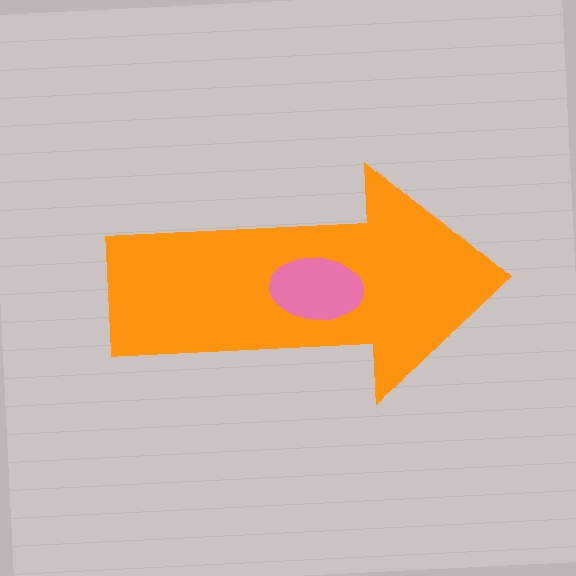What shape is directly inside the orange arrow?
The pink ellipse.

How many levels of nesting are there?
2.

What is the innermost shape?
The pink ellipse.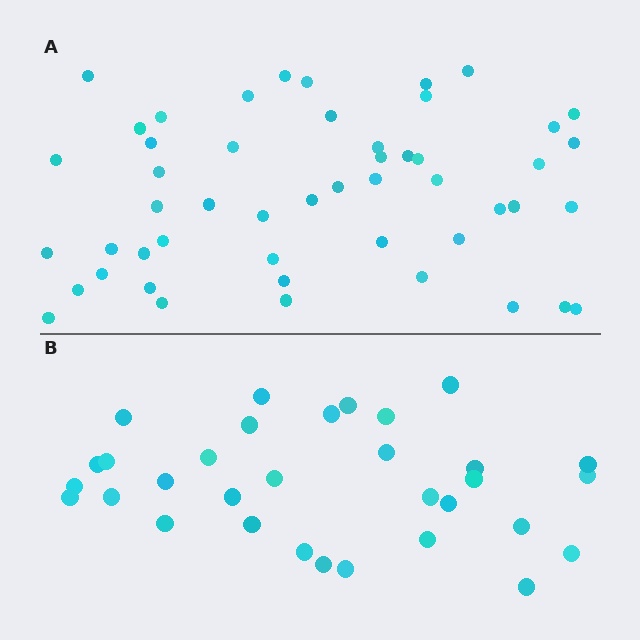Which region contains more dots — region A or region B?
Region A (the top region) has more dots.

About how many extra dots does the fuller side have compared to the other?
Region A has approximately 20 more dots than region B.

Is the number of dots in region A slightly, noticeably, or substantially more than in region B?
Region A has substantially more. The ratio is roughly 1.6 to 1.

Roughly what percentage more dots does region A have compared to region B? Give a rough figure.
About 55% more.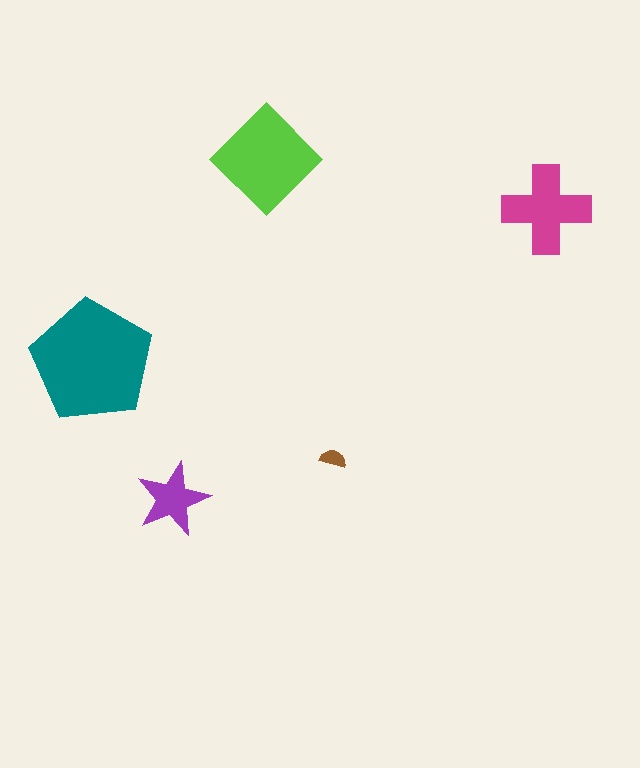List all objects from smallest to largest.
The brown semicircle, the purple star, the magenta cross, the lime diamond, the teal pentagon.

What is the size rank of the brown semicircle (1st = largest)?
5th.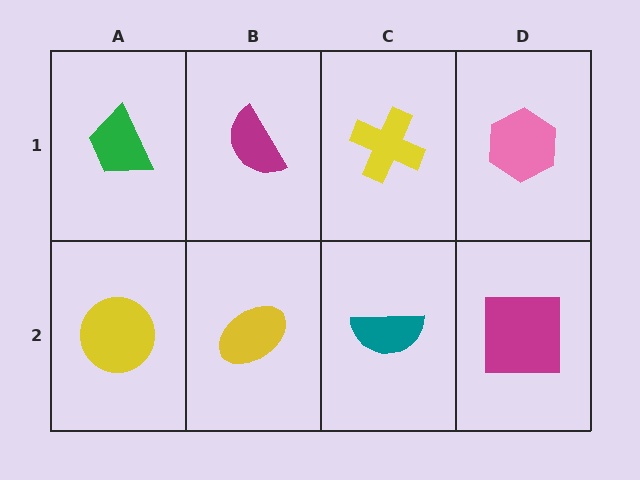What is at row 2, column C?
A teal semicircle.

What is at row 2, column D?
A magenta square.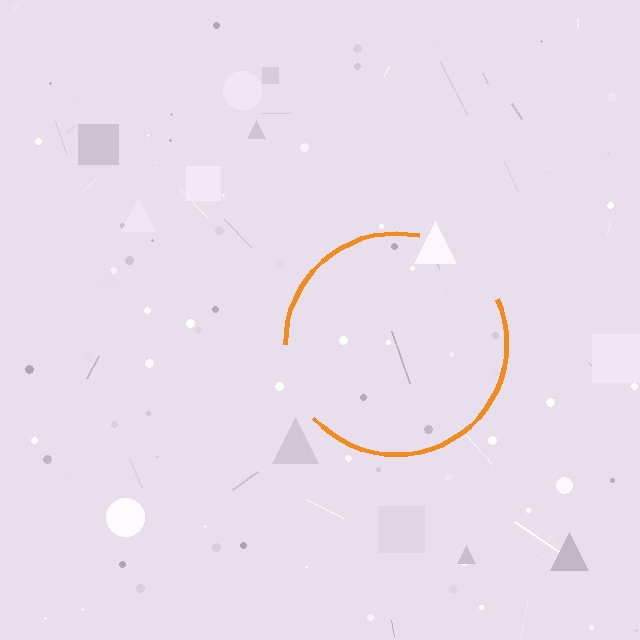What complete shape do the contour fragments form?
The contour fragments form a circle.